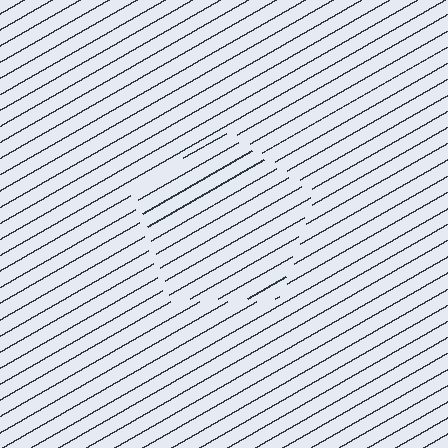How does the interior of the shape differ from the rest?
The interior of the shape contains the same grating, shifted by half a period — the contour is defined by the phase discontinuity where line-ends from the inner and outer gratings abut.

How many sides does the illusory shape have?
5 sides — the line-ends trace a pentagon.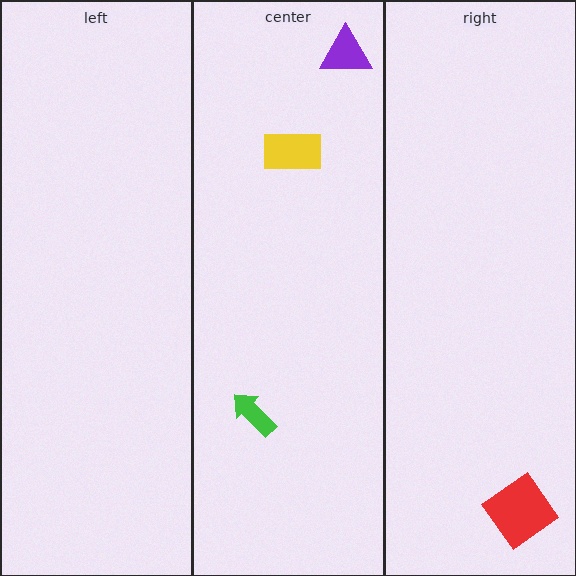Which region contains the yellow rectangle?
The center region.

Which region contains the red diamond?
The right region.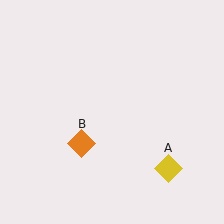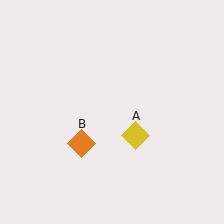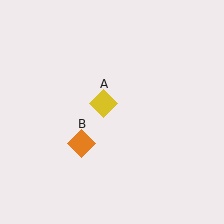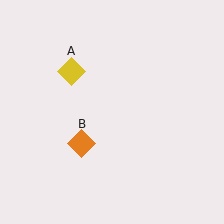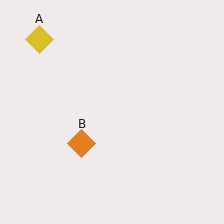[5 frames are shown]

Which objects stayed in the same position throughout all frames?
Orange diamond (object B) remained stationary.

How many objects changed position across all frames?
1 object changed position: yellow diamond (object A).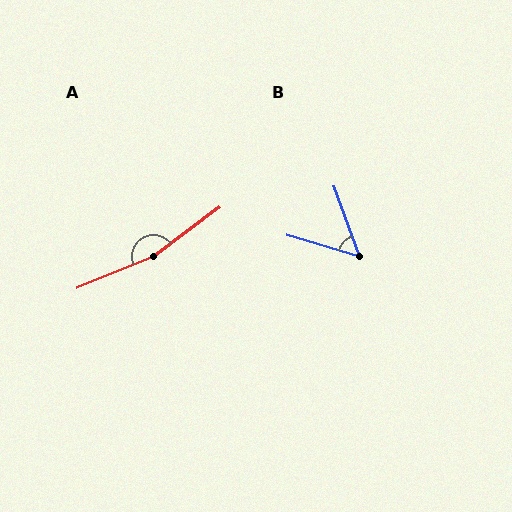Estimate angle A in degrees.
Approximately 165 degrees.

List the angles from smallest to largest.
B (54°), A (165°).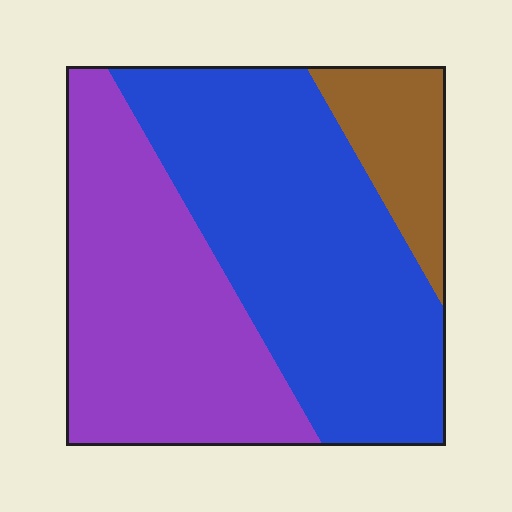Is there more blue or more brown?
Blue.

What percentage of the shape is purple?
Purple takes up about two fifths (2/5) of the shape.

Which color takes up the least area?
Brown, at roughly 10%.